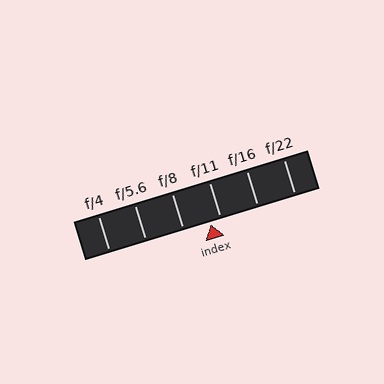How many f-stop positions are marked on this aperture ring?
There are 6 f-stop positions marked.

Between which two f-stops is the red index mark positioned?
The index mark is between f/8 and f/11.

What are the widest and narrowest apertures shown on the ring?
The widest aperture shown is f/4 and the narrowest is f/22.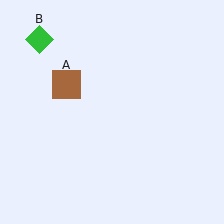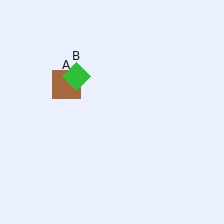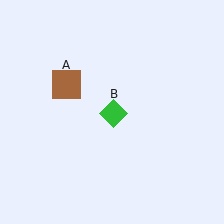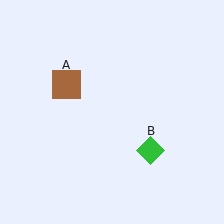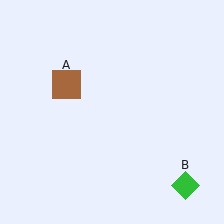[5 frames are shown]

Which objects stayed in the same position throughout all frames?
Brown square (object A) remained stationary.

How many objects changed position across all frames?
1 object changed position: green diamond (object B).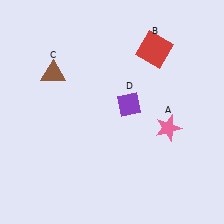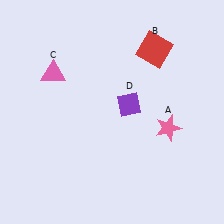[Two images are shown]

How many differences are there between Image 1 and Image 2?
There is 1 difference between the two images.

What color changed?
The triangle (C) changed from brown in Image 1 to pink in Image 2.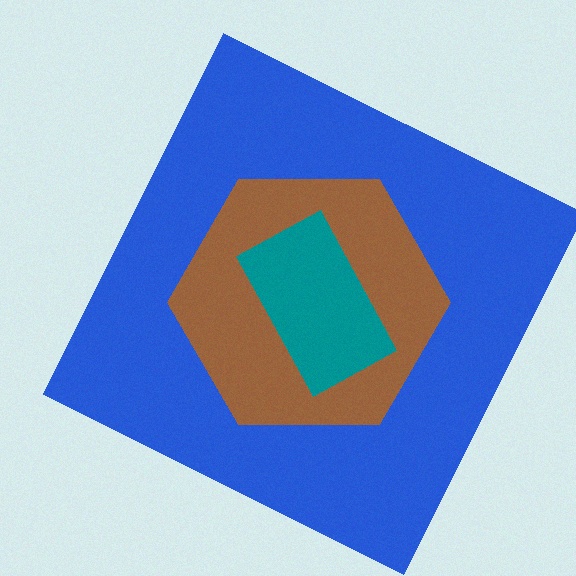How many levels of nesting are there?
3.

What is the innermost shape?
The teal rectangle.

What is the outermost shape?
The blue square.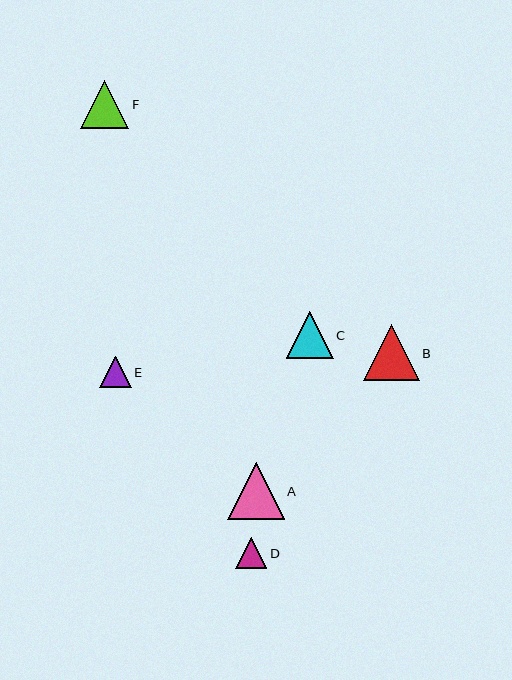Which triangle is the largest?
Triangle A is the largest with a size of approximately 57 pixels.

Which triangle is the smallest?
Triangle D is the smallest with a size of approximately 31 pixels.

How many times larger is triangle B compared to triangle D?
Triangle B is approximately 1.8 times the size of triangle D.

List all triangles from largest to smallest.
From largest to smallest: A, B, F, C, E, D.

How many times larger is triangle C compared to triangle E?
Triangle C is approximately 1.5 times the size of triangle E.